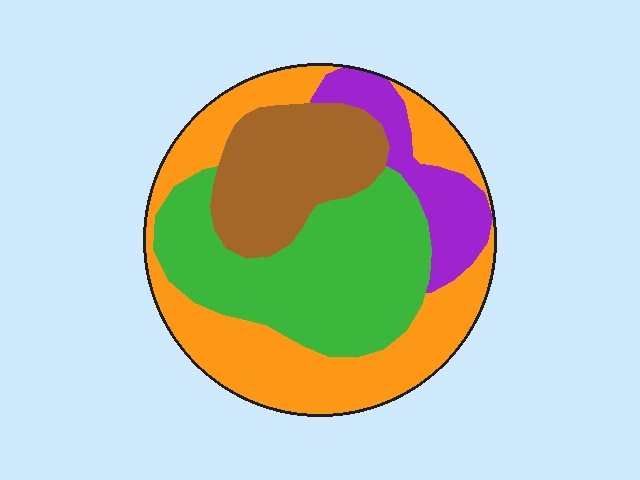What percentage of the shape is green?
Green covers roughly 35% of the shape.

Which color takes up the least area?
Purple, at roughly 10%.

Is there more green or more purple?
Green.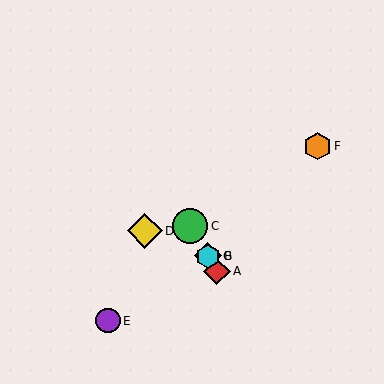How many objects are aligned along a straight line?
4 objects (A, B, C, G) are aligned along a straight line.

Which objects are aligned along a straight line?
Objects A, B, C, G are aligned along a straight line.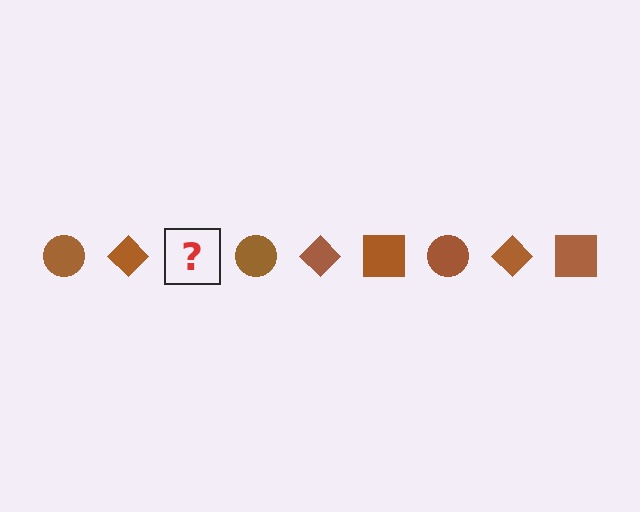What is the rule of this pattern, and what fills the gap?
The rule is that the pattern cycles through circle, diamond, square shapes in brown. The gap should be filled with a brown square.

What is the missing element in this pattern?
The missing element is a brown square.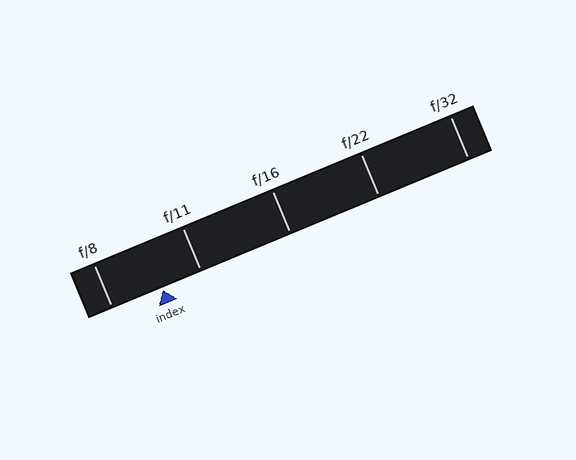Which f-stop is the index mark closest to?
The index mark is closest to f/11.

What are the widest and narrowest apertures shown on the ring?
The widest aperture shown is f/8 and the narrowest is f/32.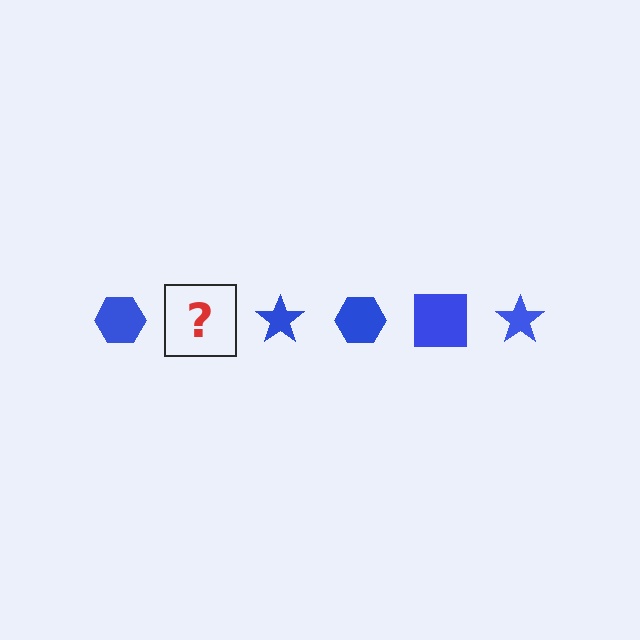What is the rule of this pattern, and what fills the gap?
The rule is that the pattern cycles through hexagon, square, star shapes in blue. The gap should be filled with a blue square.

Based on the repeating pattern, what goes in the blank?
The blank should be a blue square.